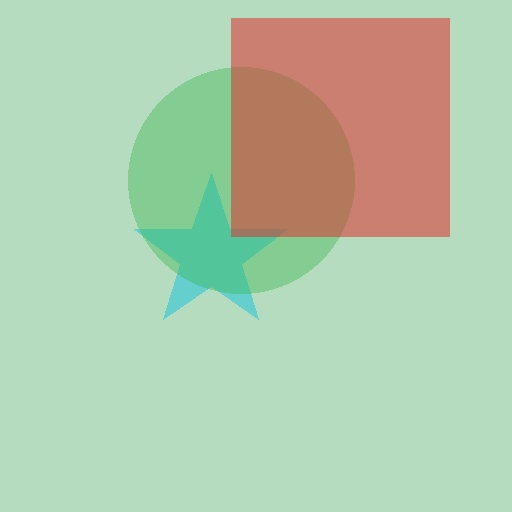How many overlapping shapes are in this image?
There are 3 overlapping shapes in the image.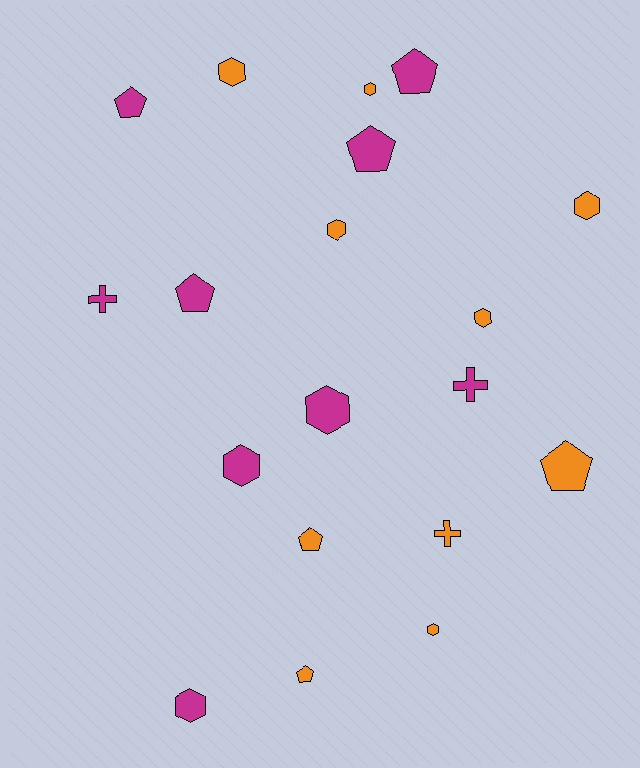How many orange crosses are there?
There is 1 orange cross.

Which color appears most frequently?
Orange, with 10 objects.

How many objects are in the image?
There are 19 objects.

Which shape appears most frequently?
Hexagon, with 9 objects.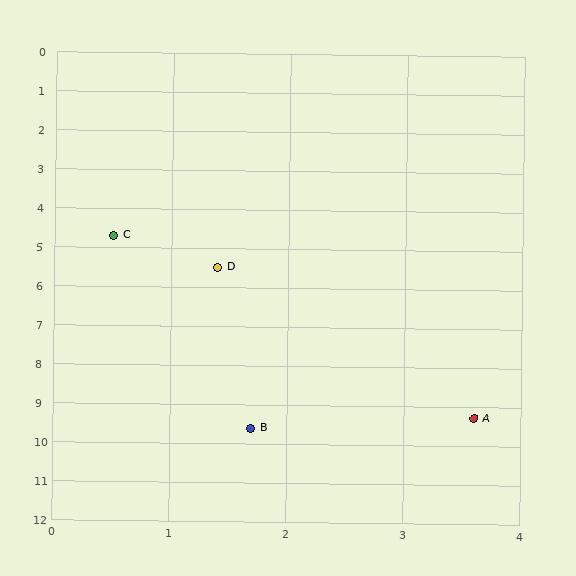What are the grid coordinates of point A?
Point A is at approximately (3.6, 9.3).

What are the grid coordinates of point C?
Point C is at approximately (0.5, 4.7).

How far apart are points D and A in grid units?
Points D and A are about 4.4 grid units apart.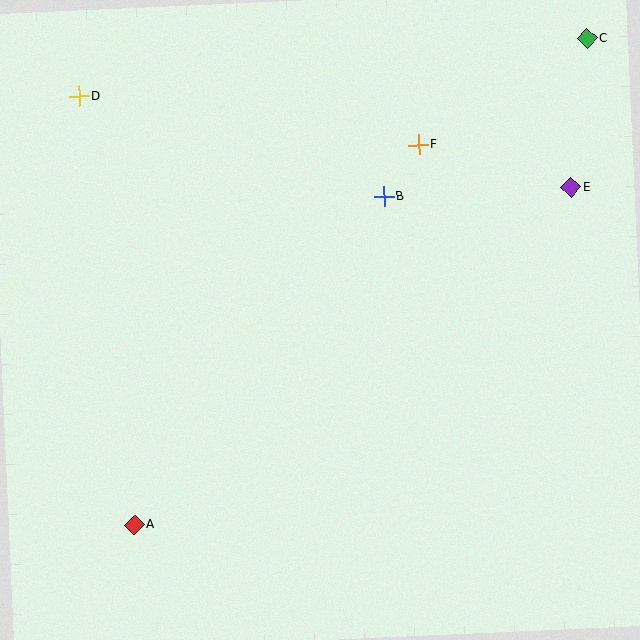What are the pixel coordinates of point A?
Point A is at (134, 525).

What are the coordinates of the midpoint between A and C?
The midpoint between A and C is at (361, 282).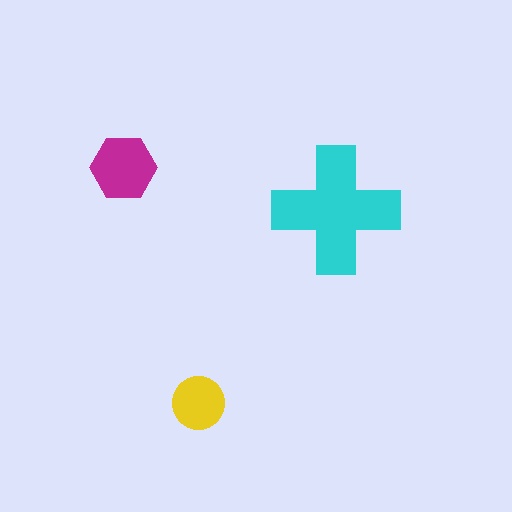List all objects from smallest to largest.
The yellow circle, the magenta hexagon, the cyan cross.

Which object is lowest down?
The yellow circle is bottommost.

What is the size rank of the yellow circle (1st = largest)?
3rd.